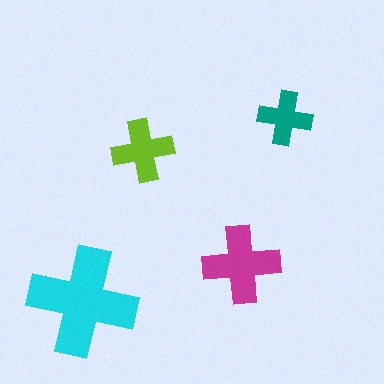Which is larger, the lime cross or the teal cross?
The lime one.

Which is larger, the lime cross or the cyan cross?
The cyan one.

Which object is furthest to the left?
The cyan cross is leftmost.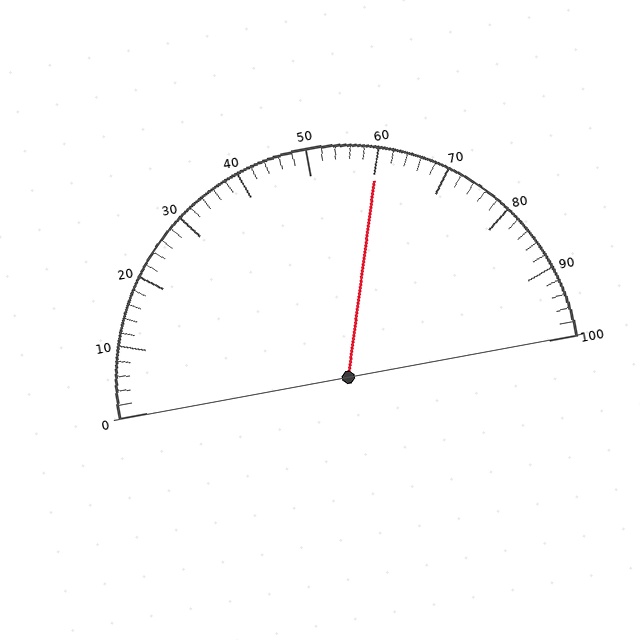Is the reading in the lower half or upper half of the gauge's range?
The reading is in the upper half of the range (0 to 100).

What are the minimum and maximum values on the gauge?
The gauge ranges from 0 to 100.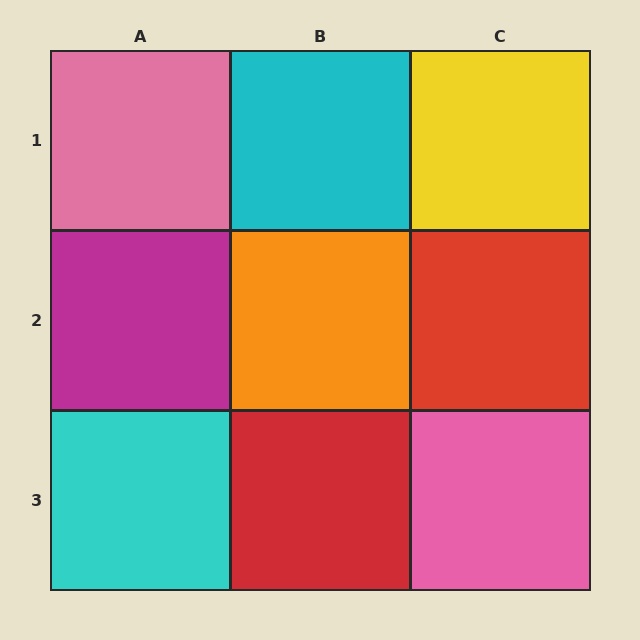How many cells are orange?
1 cell is orange.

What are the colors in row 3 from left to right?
Cyan, red, pink.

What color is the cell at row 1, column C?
Yellow.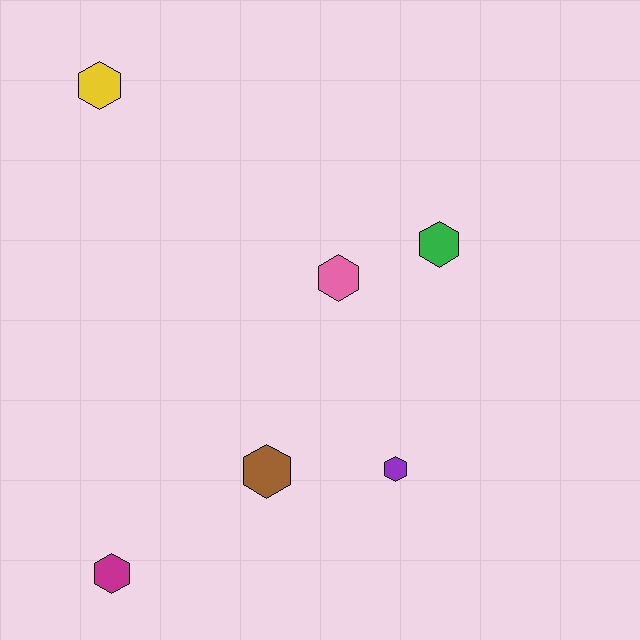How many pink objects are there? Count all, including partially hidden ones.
There is 1 pink object.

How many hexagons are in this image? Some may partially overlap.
There are 6 hexagons.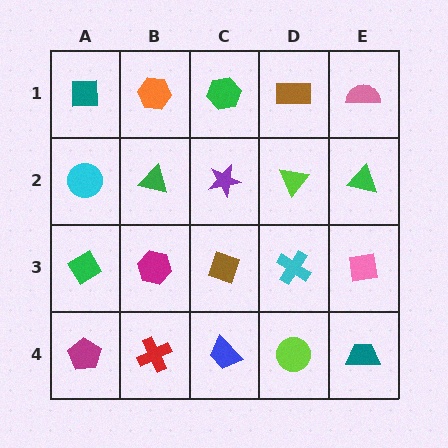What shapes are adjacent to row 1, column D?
A lime triangle (row 2, column D), a green hexagon (row 1, column C), a pink semicircle (row 1, column E).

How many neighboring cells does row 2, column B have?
4.